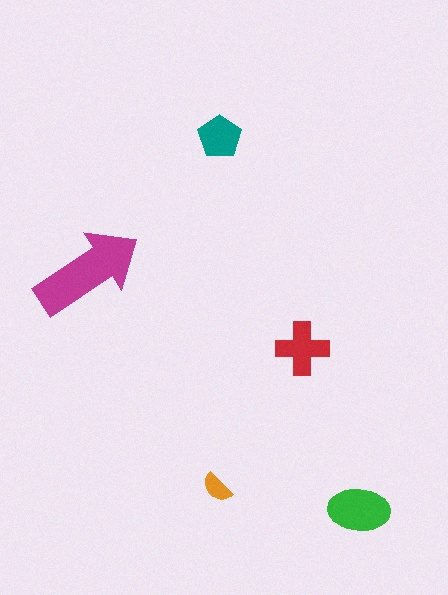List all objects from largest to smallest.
The magenta arrow, the green ellipse, the red cross, the teal pentagon, the orange semicircle.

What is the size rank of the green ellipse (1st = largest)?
2nd.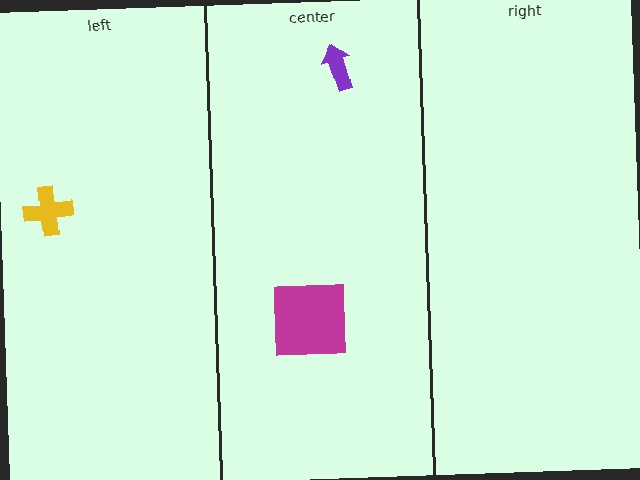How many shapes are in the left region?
1.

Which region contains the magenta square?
The center region.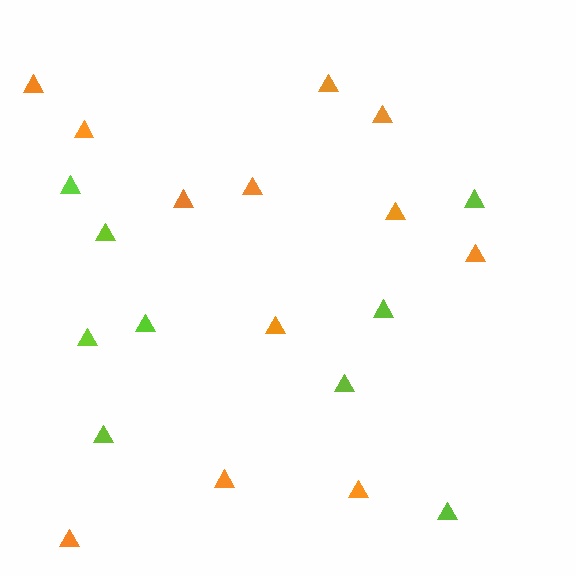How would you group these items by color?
There are 2 groups: one group of orange triangles (12) and one group of lime triangles (9).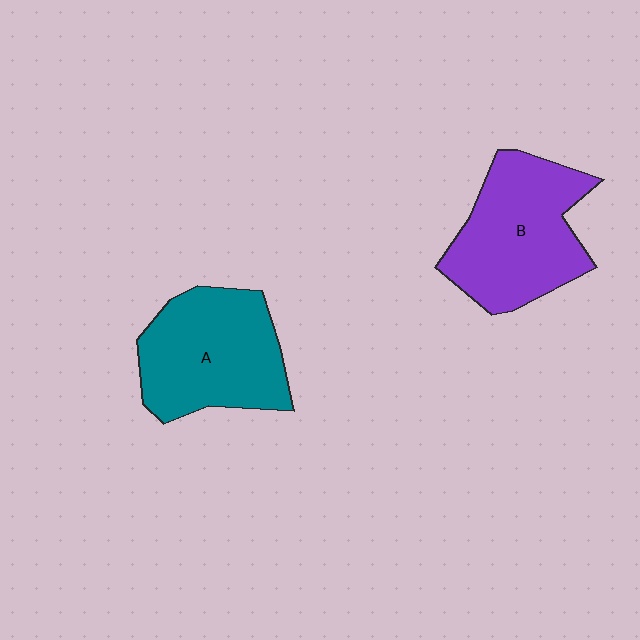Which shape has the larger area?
Shape B (purple).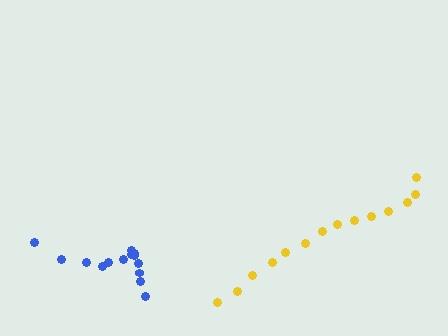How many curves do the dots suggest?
There are 2 distinct paths.